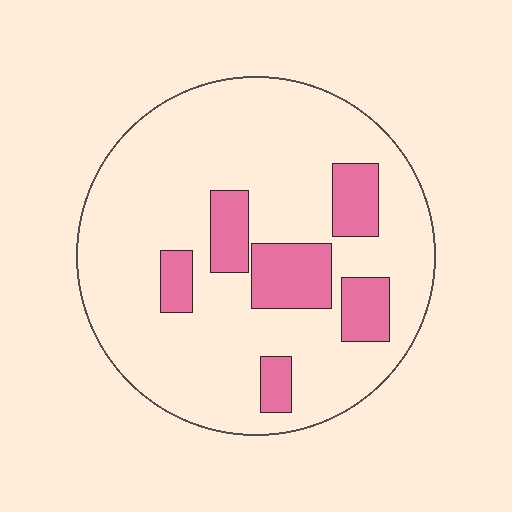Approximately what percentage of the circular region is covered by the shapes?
Approximately 20%.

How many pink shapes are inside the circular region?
6.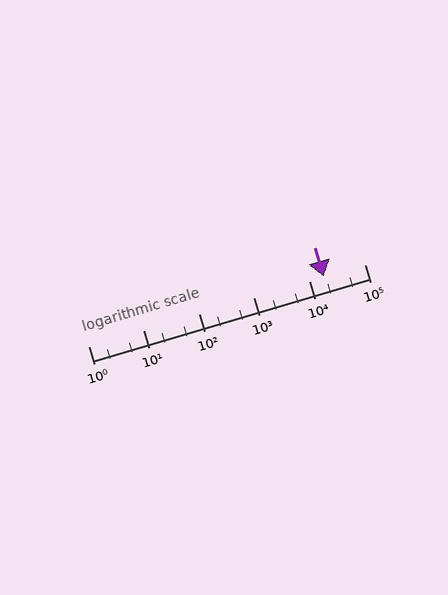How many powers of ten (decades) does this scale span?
The scale spans 5 decades, from 1 to 100000.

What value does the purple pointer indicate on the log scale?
The pointer indicates approximately 18000.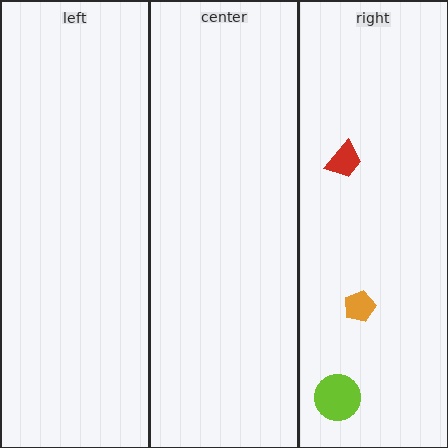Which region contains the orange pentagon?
The right region.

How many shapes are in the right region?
3.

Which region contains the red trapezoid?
The right region.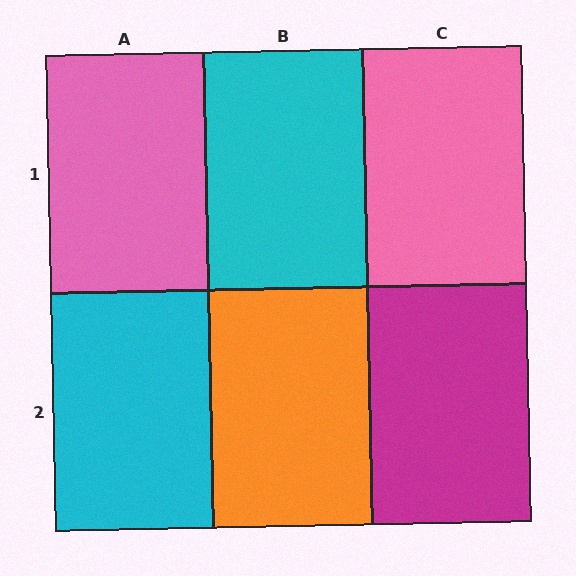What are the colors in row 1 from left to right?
Pink, cyan, pink.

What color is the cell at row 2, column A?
Cyan.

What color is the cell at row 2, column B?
Orange.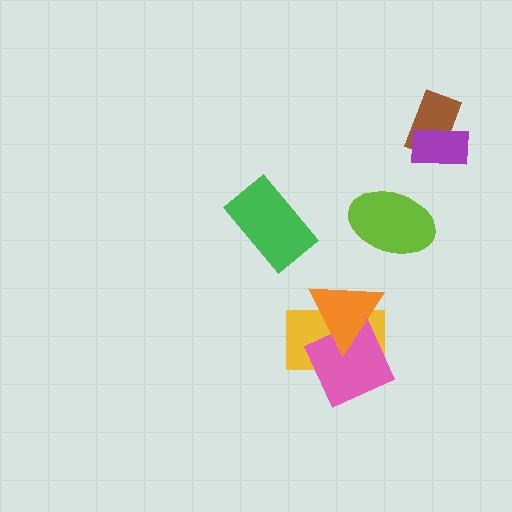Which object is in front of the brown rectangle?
The purple rectangle is in front of the brown rectangle.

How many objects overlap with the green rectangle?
0 objects overlap with the green rectangle.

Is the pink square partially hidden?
Yes, it is partially covered by another shape.